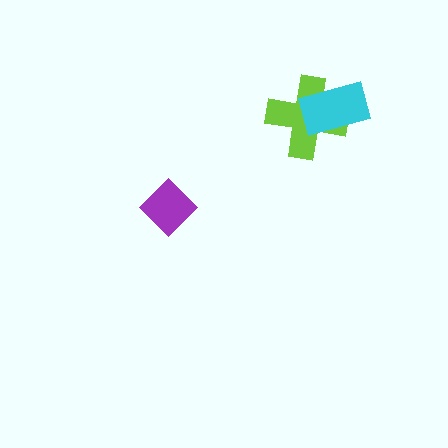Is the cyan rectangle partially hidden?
No, no other shape covers it.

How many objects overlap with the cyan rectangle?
1 object overlaps with the cyan rectangle.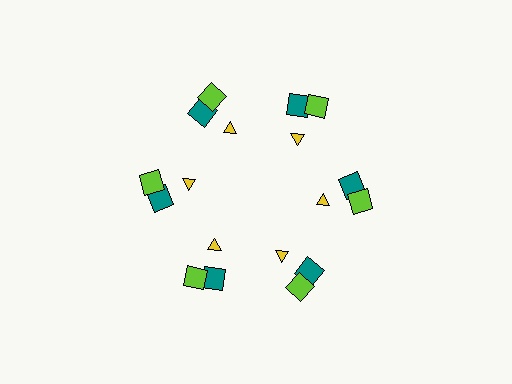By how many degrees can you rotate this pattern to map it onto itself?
The pattern maps onto itself every 60 degrees of rotation.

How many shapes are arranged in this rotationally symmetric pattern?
There are 18 shapes, arranged in 6 groups of 3.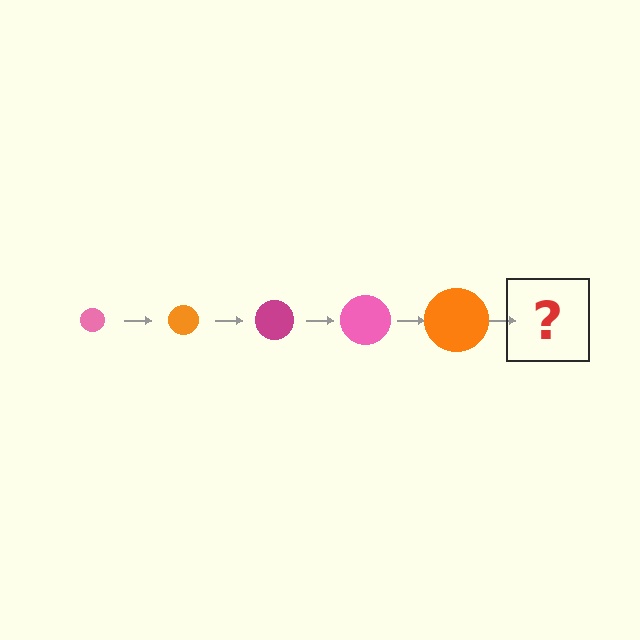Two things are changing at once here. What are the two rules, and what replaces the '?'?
The two rules are that the circle grows larger each step and the color cycles through pink, orange, and magenta. The '?' should be a magenta circle, larger than the previous one.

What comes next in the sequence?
The next element should be a magenta circle, larger than the previous one.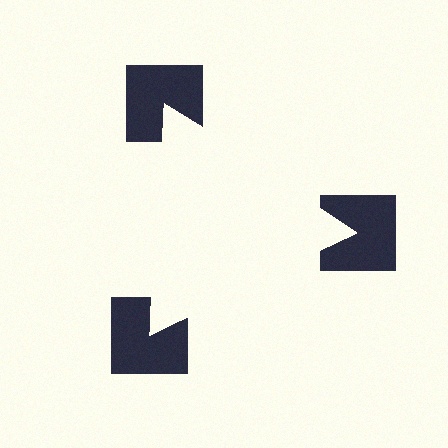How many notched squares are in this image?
There are 3 — one at each vertex of the illusory triangle.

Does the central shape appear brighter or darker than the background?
It typically appears slightly brighter than the background, even though no actual brightness change is drawn.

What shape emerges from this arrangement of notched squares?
An illusory triangle — its edges are inferred from the aligned wedge cuts in the notched squares, not physically drawn.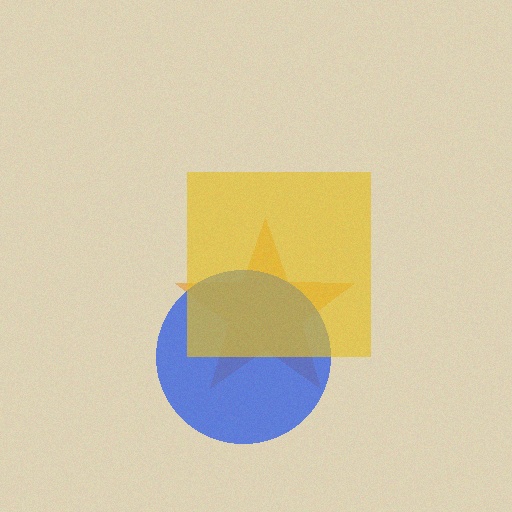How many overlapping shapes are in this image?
There are 3 overlapping shapes in the image.